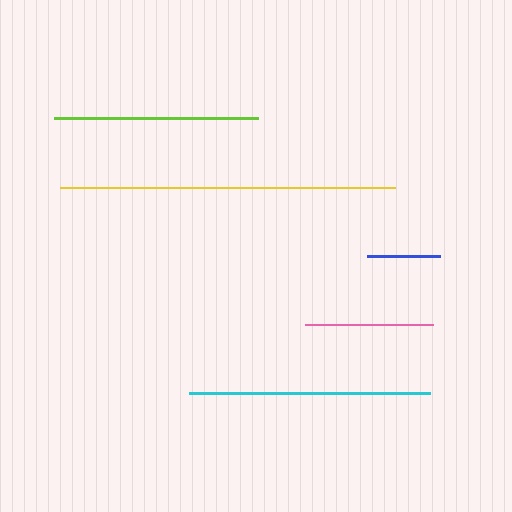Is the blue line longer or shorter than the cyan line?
The cyan line is longer than the blue line.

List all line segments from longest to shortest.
From longest to shortest: yellow, cyan, lime, pink, blue.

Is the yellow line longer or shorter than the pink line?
The yellow line is longer than the pink line.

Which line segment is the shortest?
The blue line is the shortest at approximately 74 pixels.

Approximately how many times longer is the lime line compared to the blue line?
The lime line is approximately 2.8 times the length of the blue line.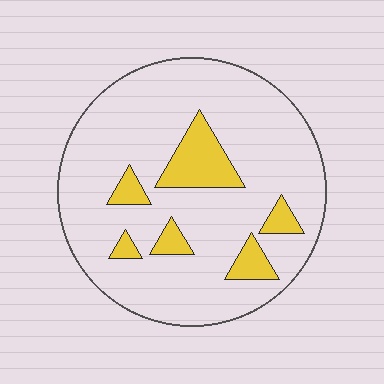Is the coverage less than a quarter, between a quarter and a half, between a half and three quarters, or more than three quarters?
Less than a quarter.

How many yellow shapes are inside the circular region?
6.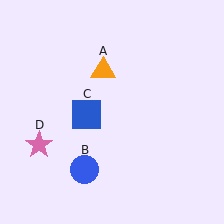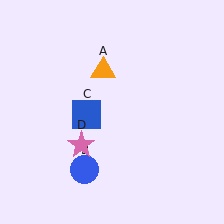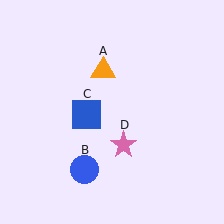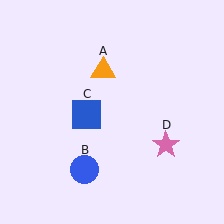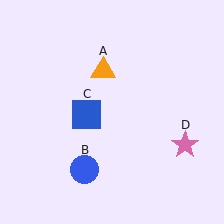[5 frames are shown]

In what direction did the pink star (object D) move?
The pink star (object D) moved right.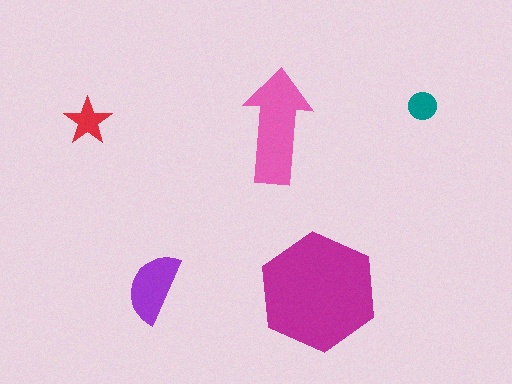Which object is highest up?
The teal circle is topmost.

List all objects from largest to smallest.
The magenta hexagon, the pink arrow, the purple semicircle, the red star, the teal circle.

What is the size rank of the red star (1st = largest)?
4th.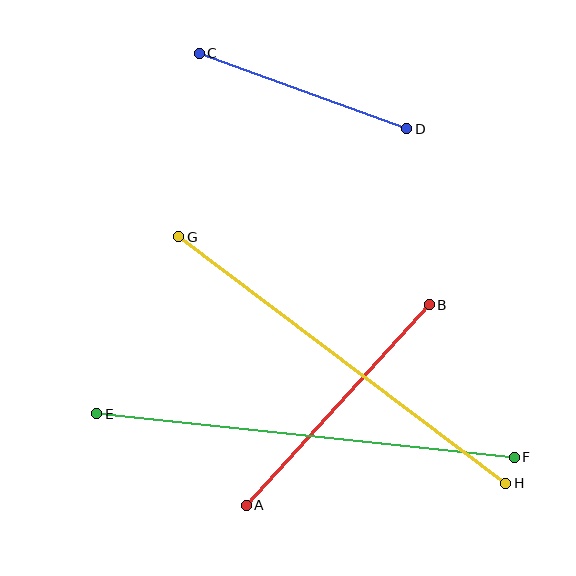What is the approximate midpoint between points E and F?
The midpoint is at approximately (305, 435) pixels.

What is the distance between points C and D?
The distance is approximately 220 pixels.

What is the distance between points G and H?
The distance is approximately 410 pixels.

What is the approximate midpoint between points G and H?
The midpoint is at approximately (342, 360) pixels.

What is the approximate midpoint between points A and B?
The midpoint is at approximately (338, 405) pixels.